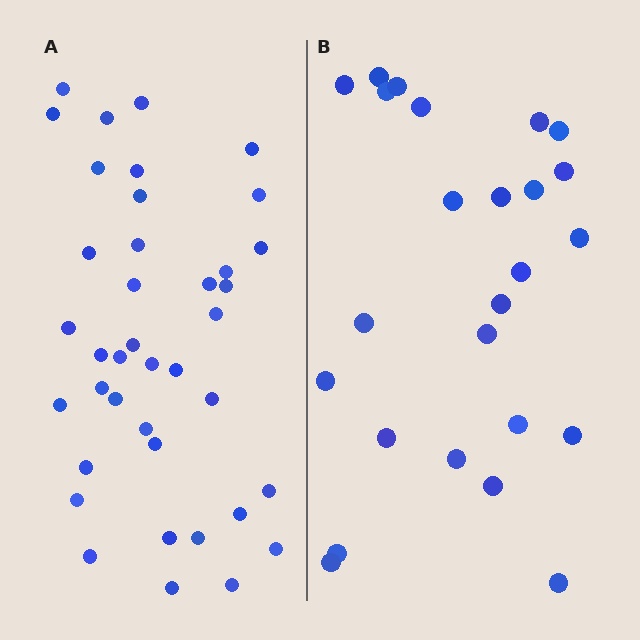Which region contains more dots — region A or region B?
Region A (the left region) has more dots.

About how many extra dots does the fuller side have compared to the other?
Region A has approximately 15 more dots than region B.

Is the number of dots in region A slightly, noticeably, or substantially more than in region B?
Region A has substantially more. The ratio is roughly 1.6 to 1.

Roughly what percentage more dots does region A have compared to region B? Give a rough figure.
About 55% more.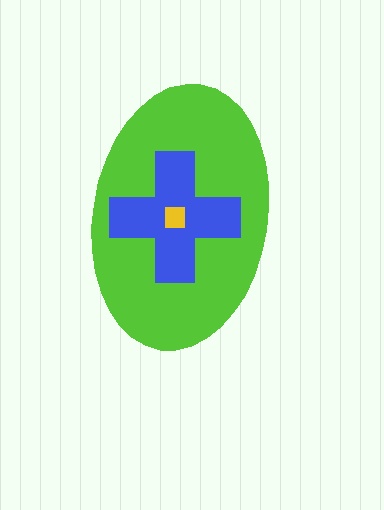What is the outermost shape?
The lime ellipse.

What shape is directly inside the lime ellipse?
The blue cross.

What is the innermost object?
The yellow square.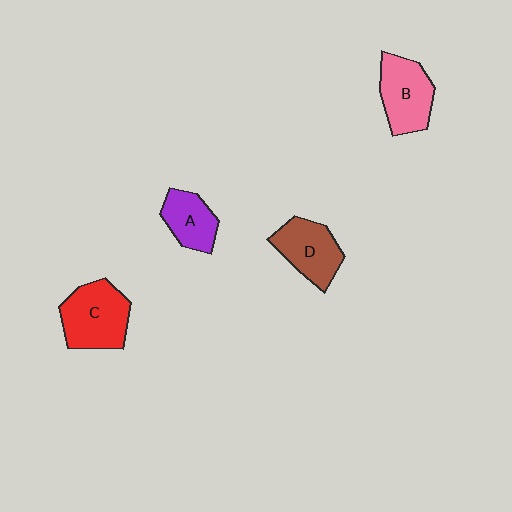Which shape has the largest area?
Shape C (red).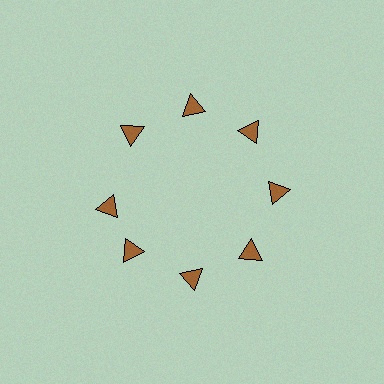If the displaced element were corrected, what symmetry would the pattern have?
It would have 8-fold rotational symmetry — the pattern would map onto itself every 45 degrees.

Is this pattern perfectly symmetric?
No. The 8 brown triangles are arranged in a ring, but one element near the 9 o'clock position is rotated out of alignment along the ring, breaking the 8-fold rotational symmetry.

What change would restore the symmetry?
The symmetry would be restored by rotating it back into even spacing with its neighbors so that all 8 triangles sit at equal angles and equal distance from the center.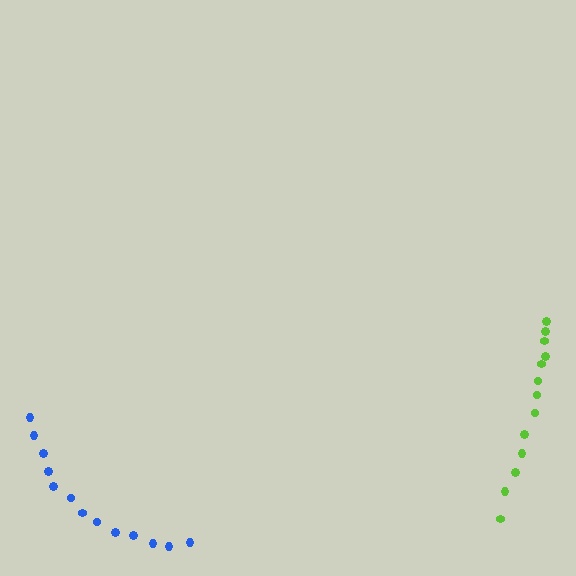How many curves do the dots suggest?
There are 2 distinct paths.